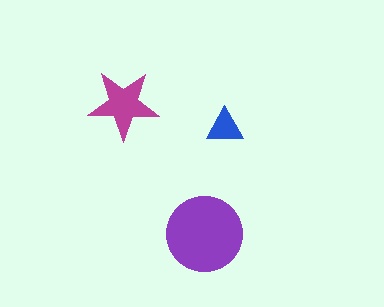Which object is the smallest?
The blue triangle.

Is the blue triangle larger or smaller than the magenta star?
Smaller.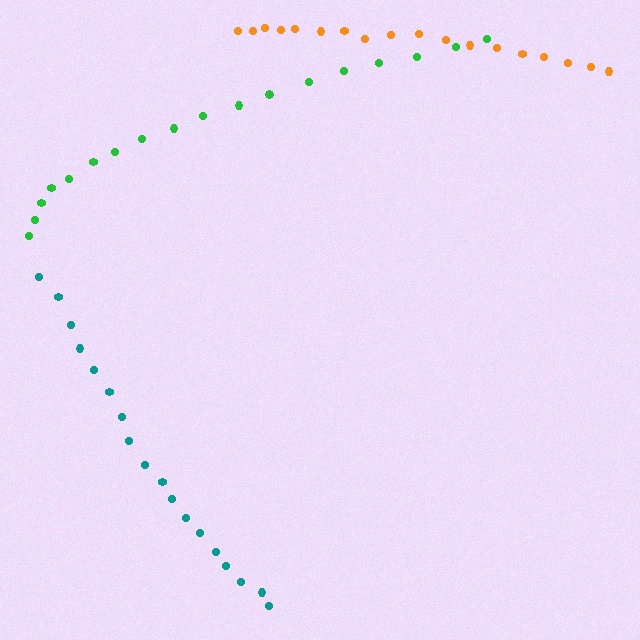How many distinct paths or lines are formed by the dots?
There are 3 distinct paths.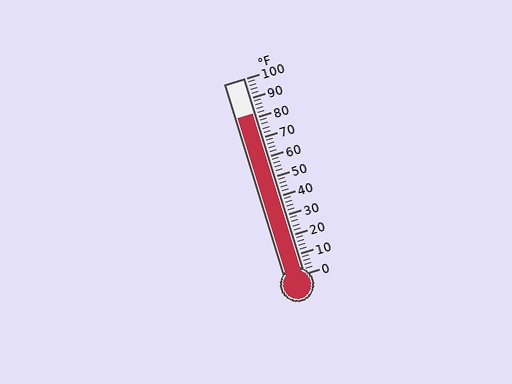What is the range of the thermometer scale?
The thermometer scale ranges from 0°F to 100°F.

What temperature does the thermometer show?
The thermometer shows approximately 82°F.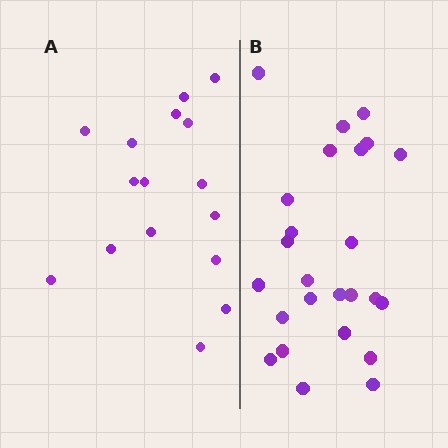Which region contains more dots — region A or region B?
Region B (the right region) has more dots.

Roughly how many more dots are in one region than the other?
Region B has roughly 8 or so more dots than region A.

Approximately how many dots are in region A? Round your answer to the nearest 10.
About 20 dots. (The exact count is 16, which rounds to 20.)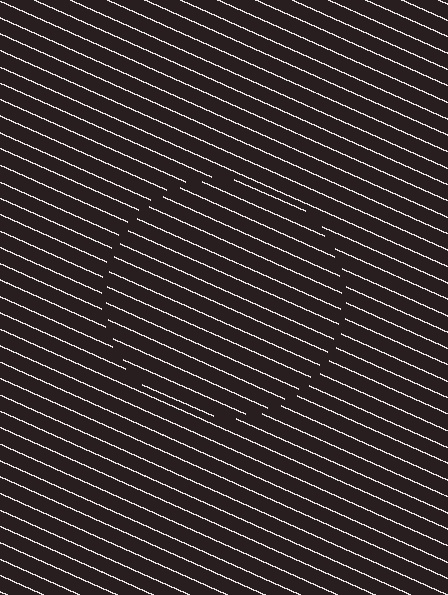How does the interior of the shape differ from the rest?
The interior of the shape contains the same grating, shifted by half a period — the contour is defined by the phase discontinuity where line-ends from the inner and outer gratings abut.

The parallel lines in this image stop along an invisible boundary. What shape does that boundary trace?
An illusory circle. The interior of the shape contains the same grating, shifted by half a period — the contour is defined by the phase discontinuity where line-ends from the inner and outer gratings abut.